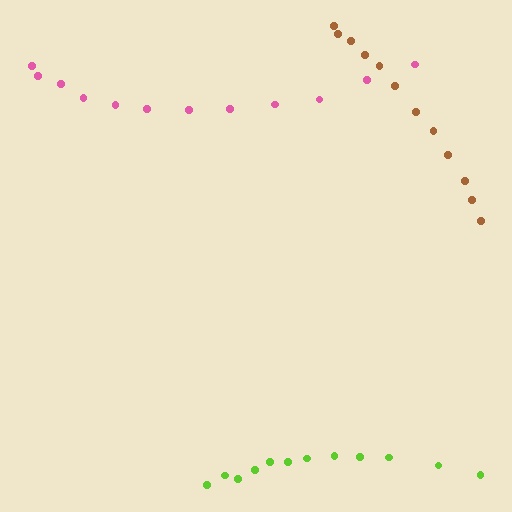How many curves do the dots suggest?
There are 3 distinct paths.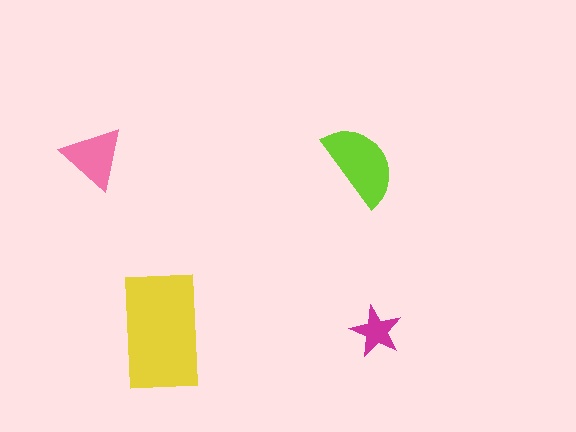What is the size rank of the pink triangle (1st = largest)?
3rd.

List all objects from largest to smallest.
The yellow rectangle, the lime semicircle, the pink triangle, the magenta star.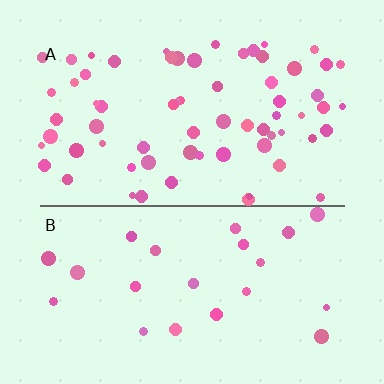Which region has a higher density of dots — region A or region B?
A (the top).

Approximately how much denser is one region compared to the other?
Approximately 2.9× — region A over region B.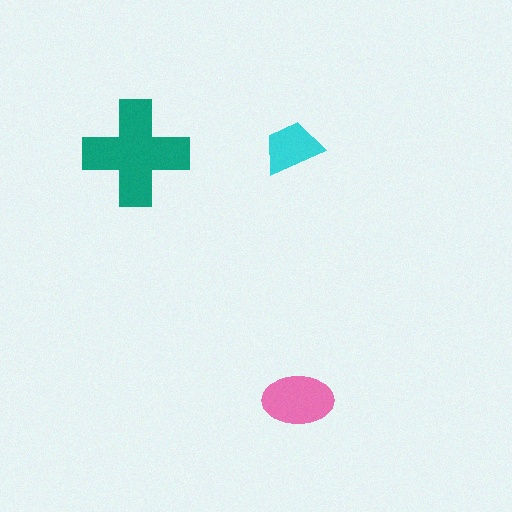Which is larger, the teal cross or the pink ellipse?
The teal cross.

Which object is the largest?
The teal cross.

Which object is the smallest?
The cyan trapezoid.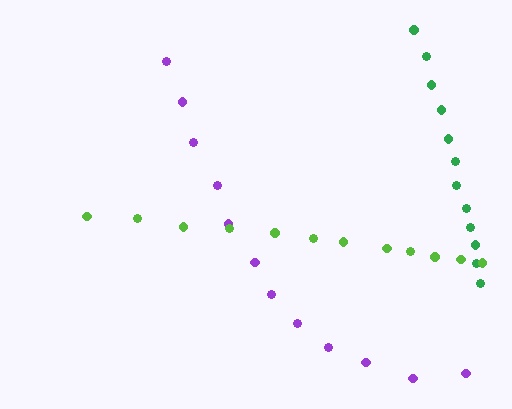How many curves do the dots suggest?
There are 3 distinct paths.